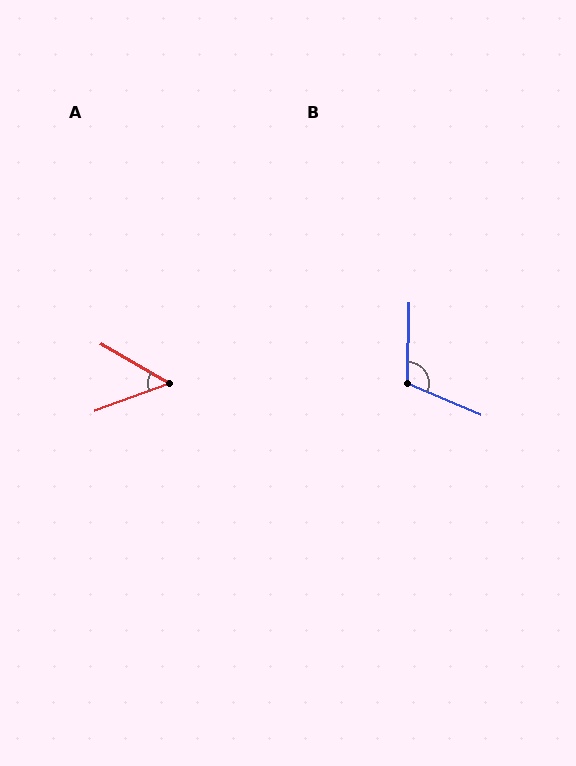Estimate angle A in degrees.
Approximately 50 degrees.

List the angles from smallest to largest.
A (50°), B (112°).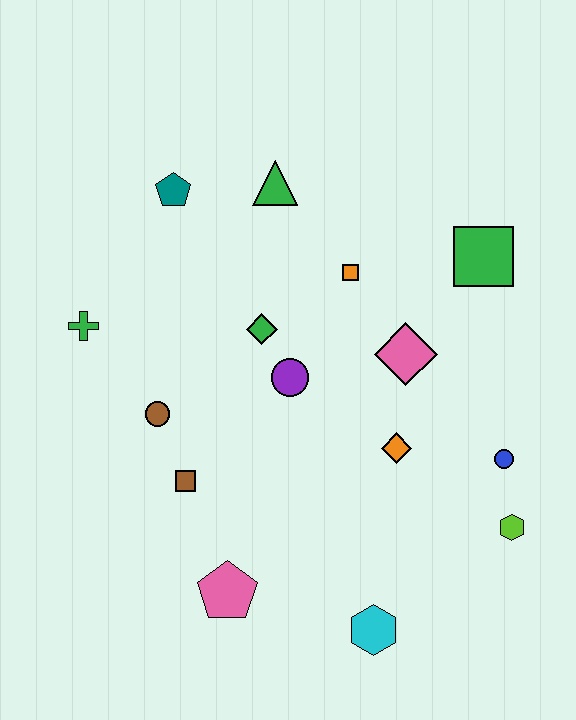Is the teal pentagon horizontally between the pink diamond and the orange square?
No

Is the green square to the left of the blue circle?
Yes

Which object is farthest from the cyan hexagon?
The teal pentagon is farthest from the cyan hexagon.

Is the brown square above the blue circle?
No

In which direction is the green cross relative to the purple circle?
The green cross is to the left of the purple circle.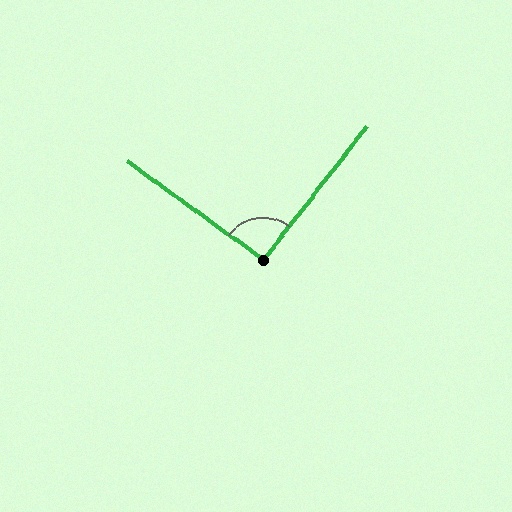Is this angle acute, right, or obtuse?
It is approximately a right angle.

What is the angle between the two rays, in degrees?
Approximately 92 degrees.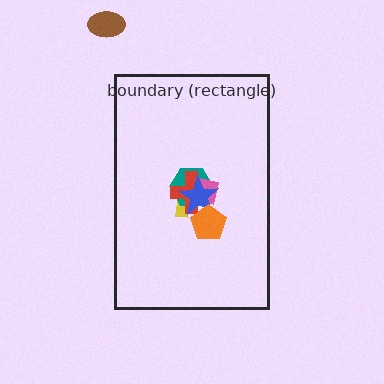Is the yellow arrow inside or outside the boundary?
Inside.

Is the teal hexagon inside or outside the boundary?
Inside.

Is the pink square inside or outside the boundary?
Inside.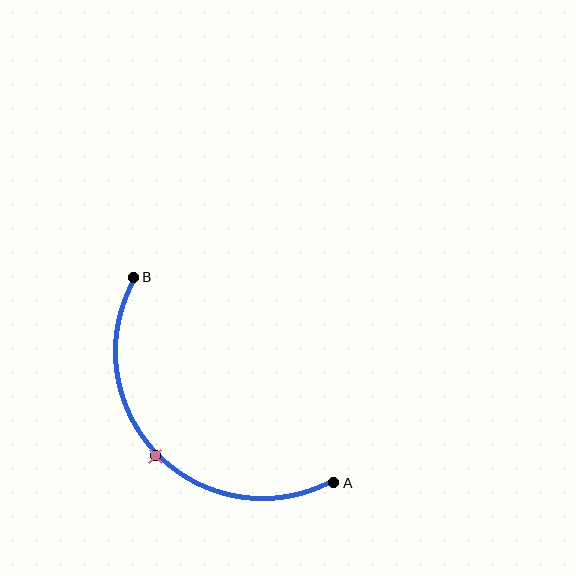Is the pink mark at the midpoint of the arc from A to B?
Yes. The pink mark lies on the arc at equal arc-length from both A and B — it is the arc midpoint.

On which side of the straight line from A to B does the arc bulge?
The arc bulges below and to the left of the straight line connecting A and B.